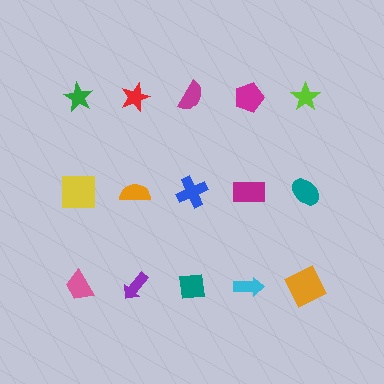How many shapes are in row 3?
5 shapes.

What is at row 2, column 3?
A blue cross.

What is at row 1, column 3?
A magenta semicircle.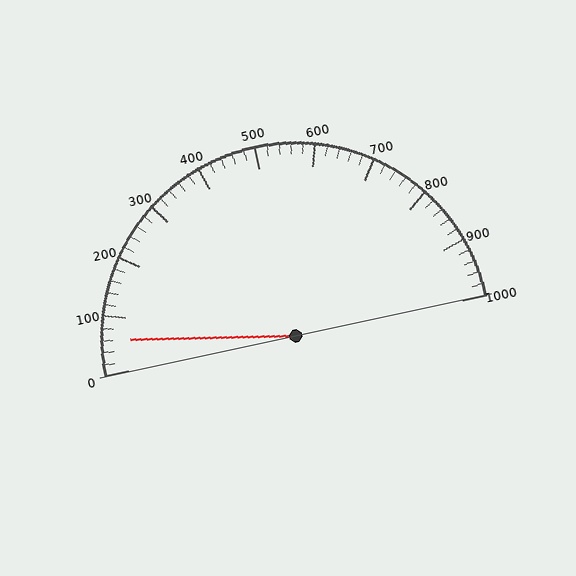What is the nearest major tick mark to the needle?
The nearest major tick mark is 100.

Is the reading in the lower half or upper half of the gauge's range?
The reading is in the lower half of the range (0 to 1000).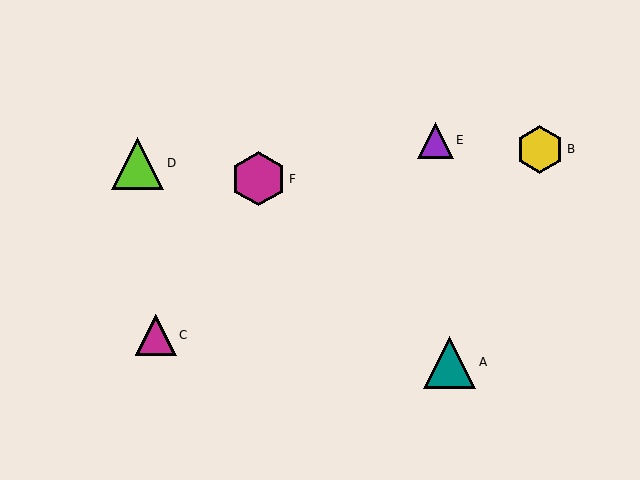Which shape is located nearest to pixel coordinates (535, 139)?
The yellow hexagon (labeled B) at (540, 149) is nearest to that location.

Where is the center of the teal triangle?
The center of the teal triangle is at (450, 362).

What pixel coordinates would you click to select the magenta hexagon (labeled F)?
Click at (258, 179) to select the magenta hexagon F.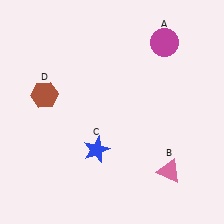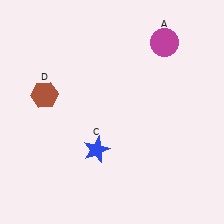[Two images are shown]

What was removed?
The pink triangle (B) was removed in Image 2.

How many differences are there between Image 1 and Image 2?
There is 1 difference between the two images.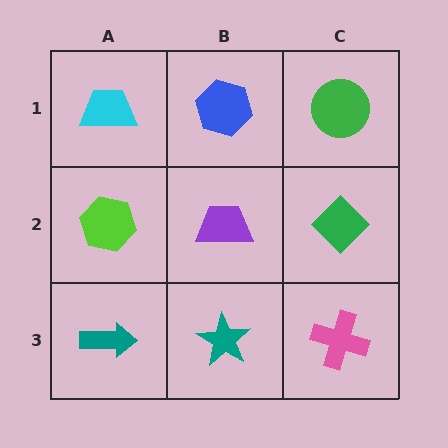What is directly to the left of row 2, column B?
A lime hexagon.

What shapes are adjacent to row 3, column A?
A lime hexagon (row 2, column A), a teal star (row 3, column B).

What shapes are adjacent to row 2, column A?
A cyan trapezoid (row 1, column A), a teal arrow (row 3, column A), a purple trapezoid (row 2, column B).